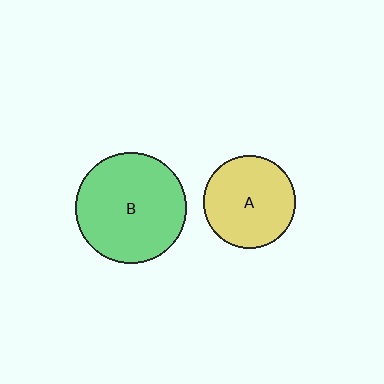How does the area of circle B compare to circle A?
Approximately 1.4 times.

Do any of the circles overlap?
No, none of the circles overlap.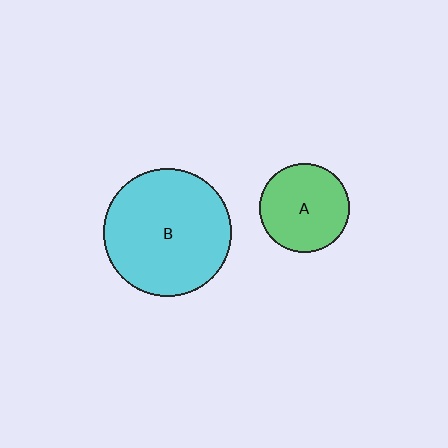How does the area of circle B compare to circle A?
Approximately 2.0 times.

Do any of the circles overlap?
No, none of the circles overlap.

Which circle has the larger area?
Circle B (cyan).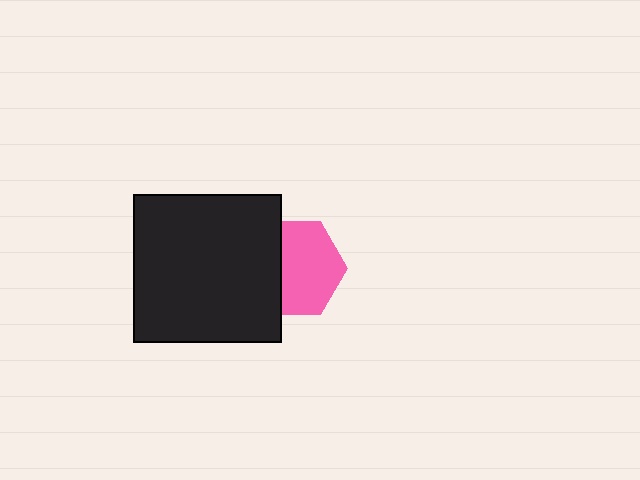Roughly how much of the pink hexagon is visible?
About half of it is visible (roughly 65%).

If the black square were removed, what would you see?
You would see the complete pink hexagon.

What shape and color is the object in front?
The object in front is a black square.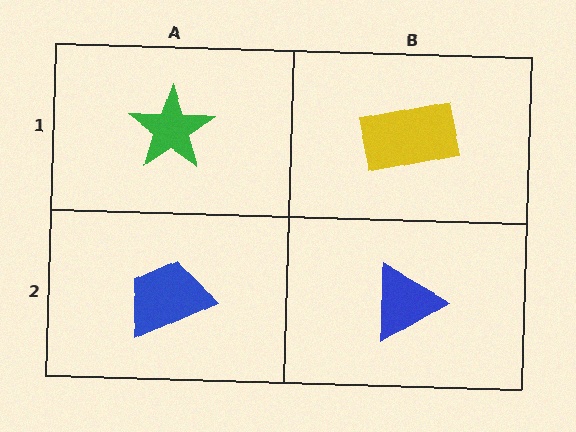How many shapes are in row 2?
2 shapes.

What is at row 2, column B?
A blue triangle.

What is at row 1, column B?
A yellow rectangle.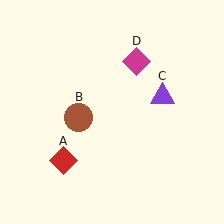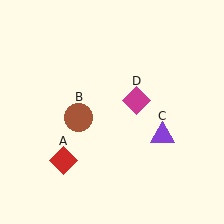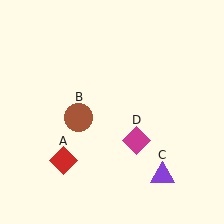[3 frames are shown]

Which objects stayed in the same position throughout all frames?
Red diamond (object A) and brown circle (object B) remained stationary.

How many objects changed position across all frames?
2 objects changed position: purple triangle (object C), magenta diamond (object D).